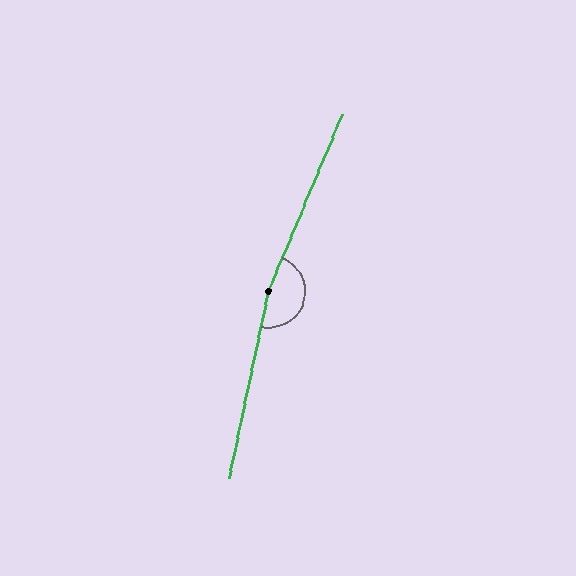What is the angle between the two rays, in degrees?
Approximately 170 degrees.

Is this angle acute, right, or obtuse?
It is obtuse.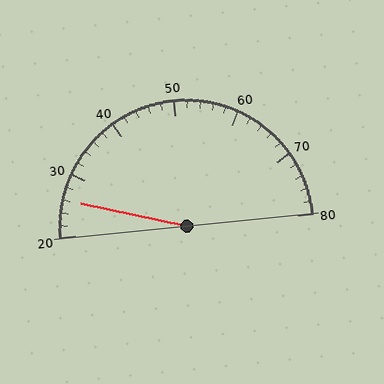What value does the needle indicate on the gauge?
The needle indicates approximately 26.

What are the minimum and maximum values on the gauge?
The gauge ranges from 20 to 80.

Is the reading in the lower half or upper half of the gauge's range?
The reading is in the lower half of the range (20 to 80).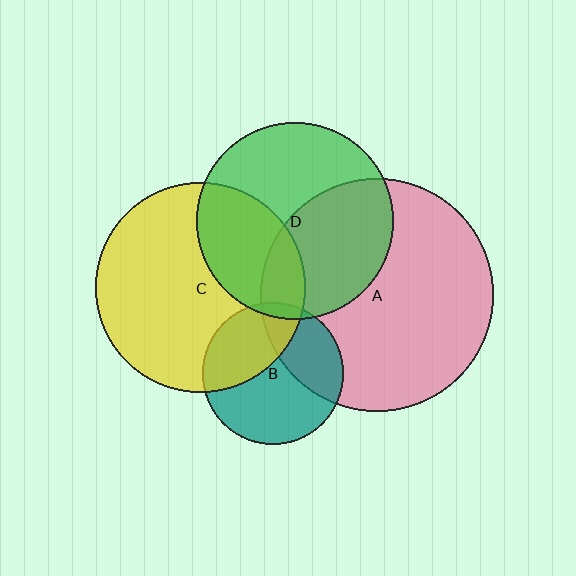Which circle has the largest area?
Circle A (pink).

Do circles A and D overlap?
Yes.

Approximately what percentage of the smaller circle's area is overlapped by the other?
Approximately 45%.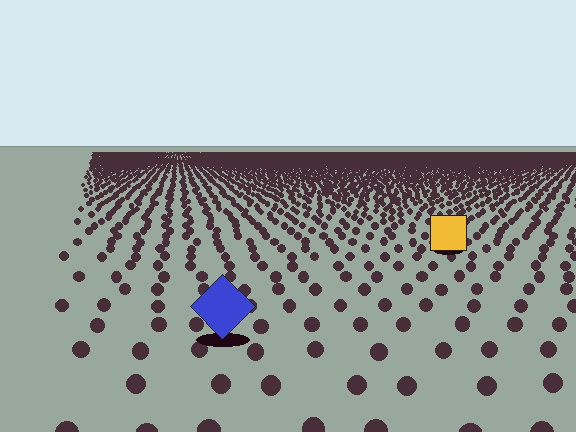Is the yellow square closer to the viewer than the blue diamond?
No. The blue diamond is closer — you can tell from the texture gradient: the ground texture is coarser near it.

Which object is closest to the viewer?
The blue diamond is closest. The texture marks near it are larger and more spread out.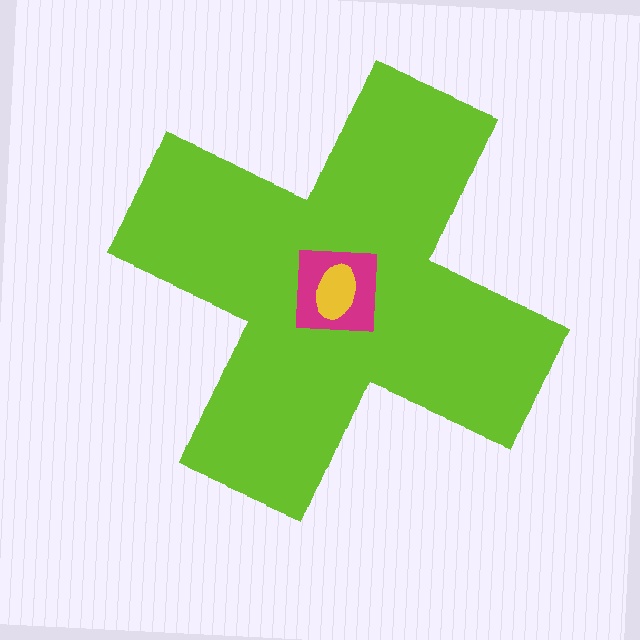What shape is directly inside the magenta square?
The yellow ellipse.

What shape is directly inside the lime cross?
The magenta square.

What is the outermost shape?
The lime cross.